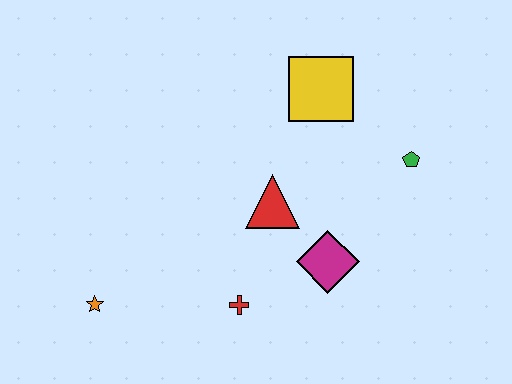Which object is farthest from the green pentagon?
The orange star is farthest from the green pentagon.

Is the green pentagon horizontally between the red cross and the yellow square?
No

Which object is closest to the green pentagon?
The yellow square is closest to the green pentagon.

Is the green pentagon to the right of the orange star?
Yes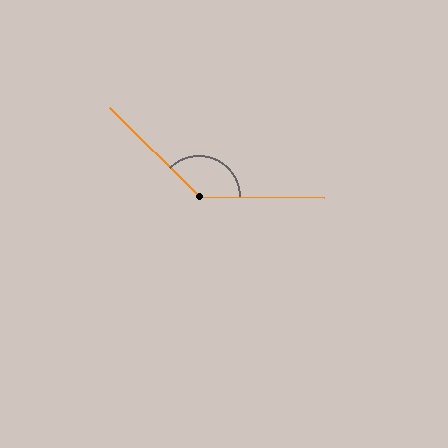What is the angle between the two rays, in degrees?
Approximately 135 degrees.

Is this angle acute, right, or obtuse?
It is obtuse.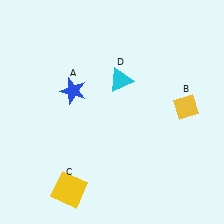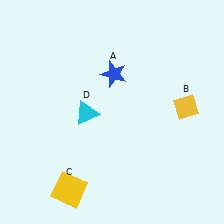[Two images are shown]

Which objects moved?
The objects that moved are: the blue star (A), the cyan triangle (D).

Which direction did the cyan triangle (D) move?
The cyan triangle (D) moved left.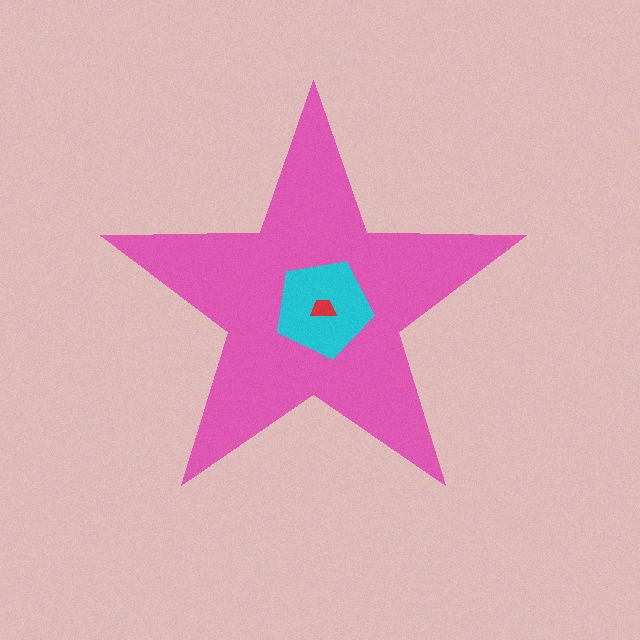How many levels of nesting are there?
3.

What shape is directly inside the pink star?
The cyan pentagon.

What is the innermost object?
The red trapezoid.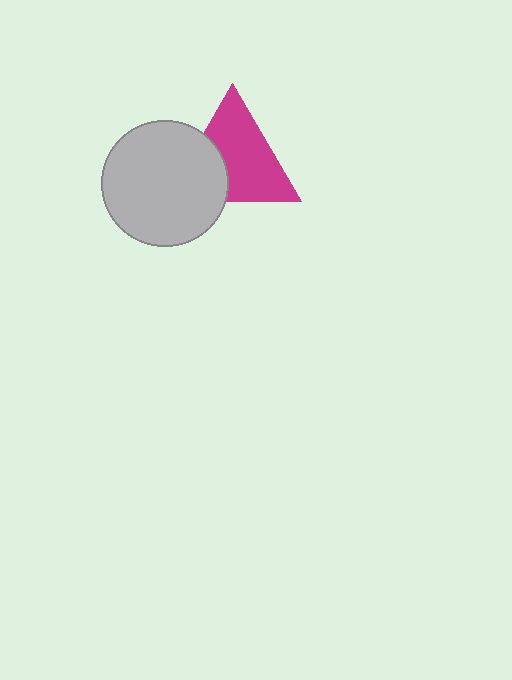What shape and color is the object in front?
The object in front is a light gray circle.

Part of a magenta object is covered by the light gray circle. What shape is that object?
It is a triangle.